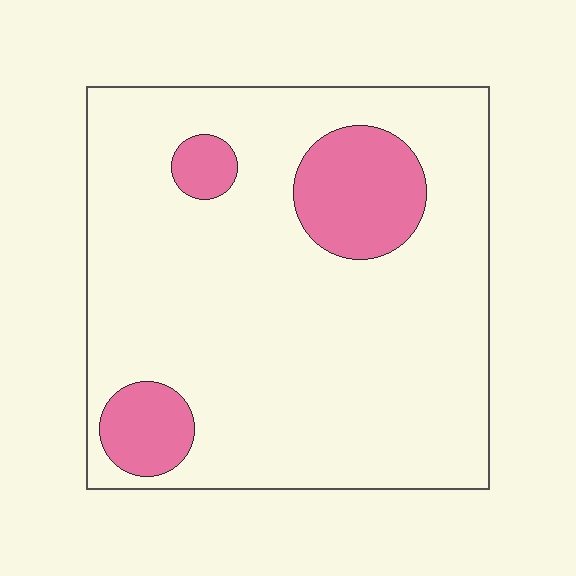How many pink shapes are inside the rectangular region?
3.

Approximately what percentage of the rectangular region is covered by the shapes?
Approximately 15%.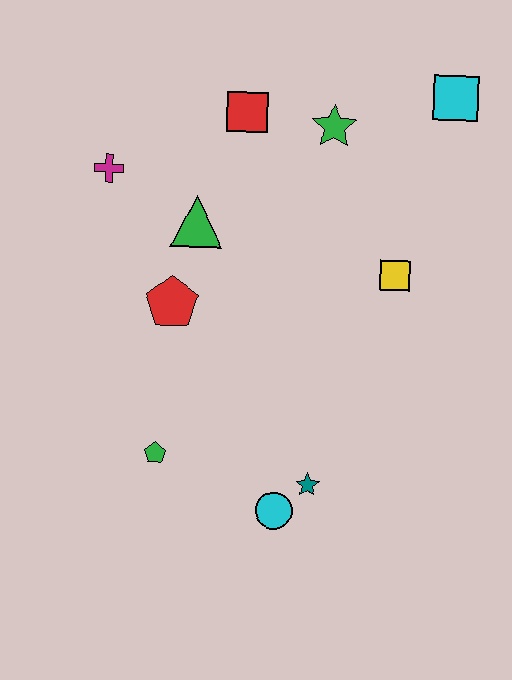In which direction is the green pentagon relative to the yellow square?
The green pentagon is to the left of the yellow square.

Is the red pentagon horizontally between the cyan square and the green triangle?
No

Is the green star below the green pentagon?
No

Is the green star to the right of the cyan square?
No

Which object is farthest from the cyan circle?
The cyan square is farthest from the cyan circle.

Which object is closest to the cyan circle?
The teal star is closest to the cyan circle.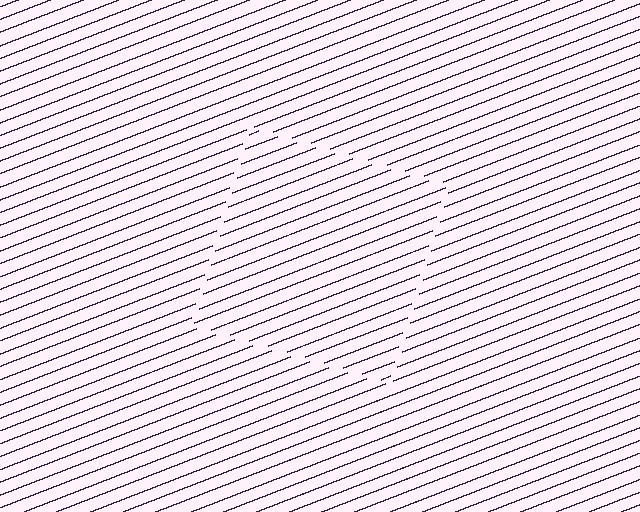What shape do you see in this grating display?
An illusory square. The interior of the shape contains the same grating, shifted by half a period — the contour is defined by the phase discontinuity where line-ends from the inner and outer gratings abut.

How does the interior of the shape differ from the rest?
The interior of the shape contains the same grating, shifted by half a period — the contour is defined by the phase discontinuity where line-ends from the inner and outer gratings abut.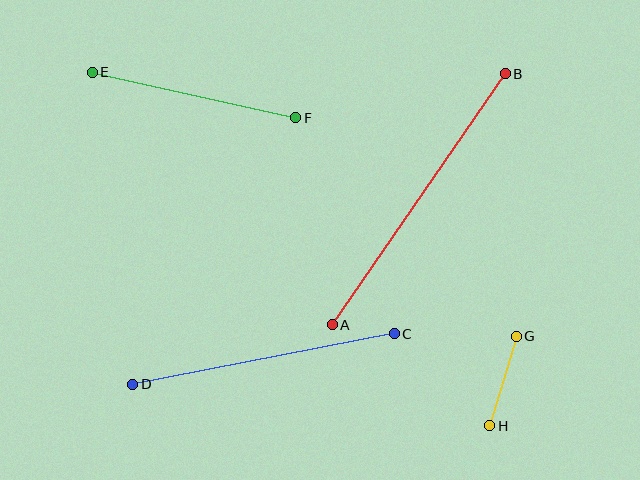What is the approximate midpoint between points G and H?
The midpoint is at approximately (503, 381) pixels.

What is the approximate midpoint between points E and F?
The midpoint is at approximately (194, 95) pixels.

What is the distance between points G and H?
The distance is approximately 94 pixels.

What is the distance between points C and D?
The distance is approximately 266 pixels.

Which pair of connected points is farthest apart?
Points A and B are farthest apart.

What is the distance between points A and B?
The distance is approximately 305 pixels.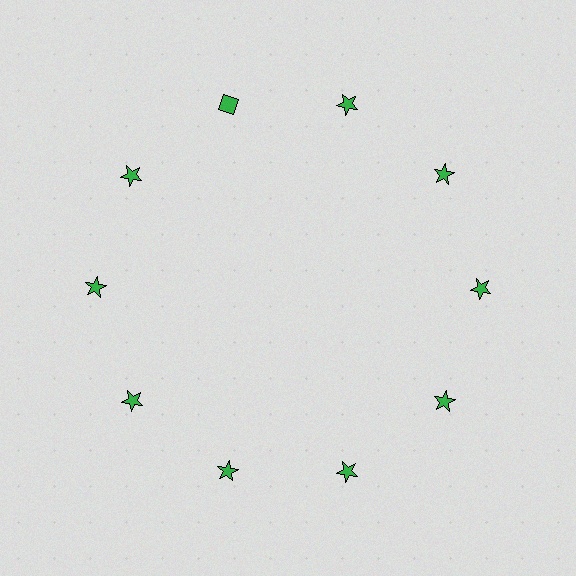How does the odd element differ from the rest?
It has a different shape: diamond instead of star.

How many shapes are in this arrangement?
There are 10 shapes arranged in a ring pattern.